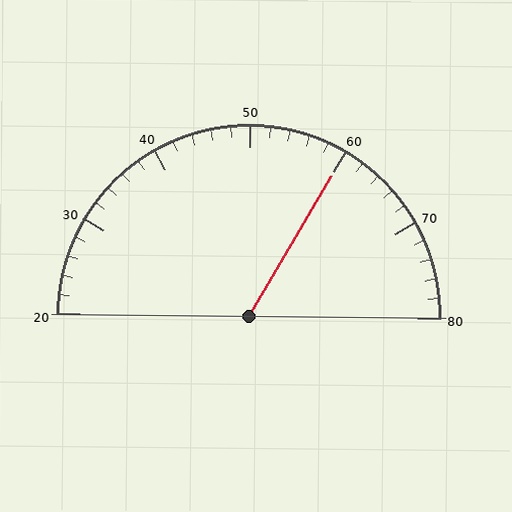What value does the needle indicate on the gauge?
The needle indicates approximately 60.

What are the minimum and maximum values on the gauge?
The gauge ranges from 20 to 80.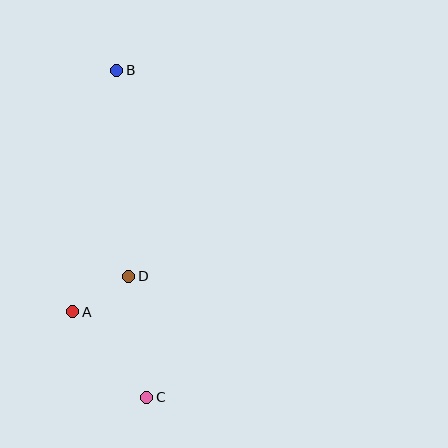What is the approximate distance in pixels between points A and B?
The distance between A and B is approximately 246 pixels.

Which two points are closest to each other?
Points A and D are closest to each other.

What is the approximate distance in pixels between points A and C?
The distance between A and C is approximately 113 pixels.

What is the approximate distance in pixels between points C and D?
The distance between C and D is approximately 122 pixels.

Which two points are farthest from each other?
Points B and C are farthest from each other.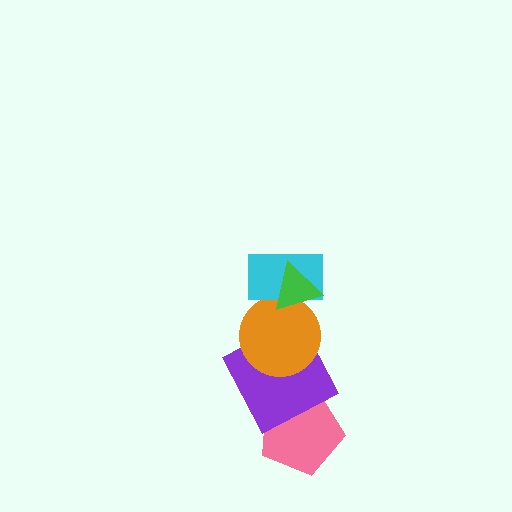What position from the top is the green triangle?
The green triangle is 1st from the top.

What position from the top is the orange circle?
The orange circle is 3rd from the top.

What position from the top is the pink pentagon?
The pink pentagon is 5th from the top.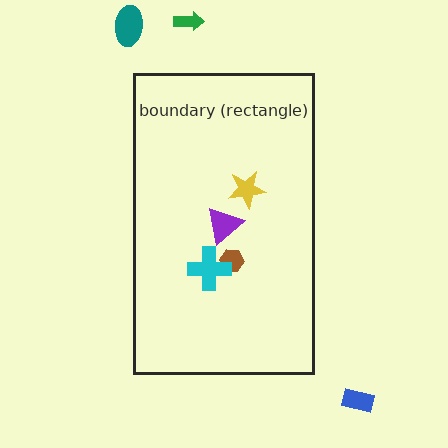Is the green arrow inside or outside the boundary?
Outside.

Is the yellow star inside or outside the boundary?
Inside.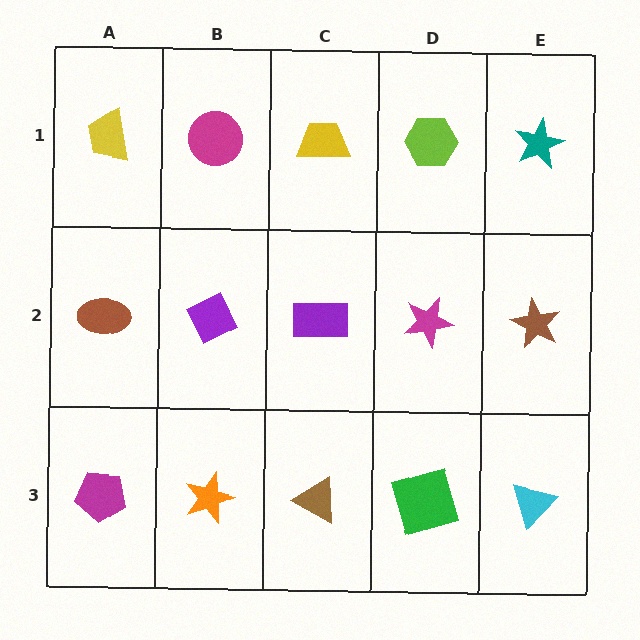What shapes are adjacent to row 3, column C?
A purple rectangle (row 2, column C), an orange star (row 3, column B), a green square (row 3, column D).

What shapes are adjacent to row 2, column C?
A yellow trapezoid (row 1, column C), a brown triangle (row 3, column C), a purple diamond (row 2, column B), a magenta star (row 2, column D).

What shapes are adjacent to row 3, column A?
A brown ellipse (row 2, column A), an orange star (row 3, column B).